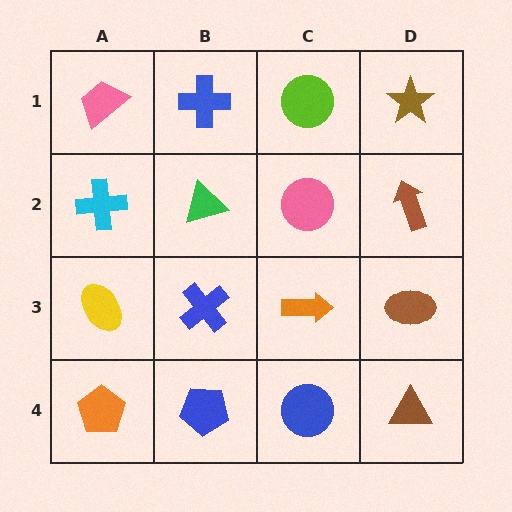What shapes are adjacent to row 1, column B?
A green triangle (row 2, column B), a pink trapezoid (row 1, column A), a lime circle (row 1, column C).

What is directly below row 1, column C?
A pink circle.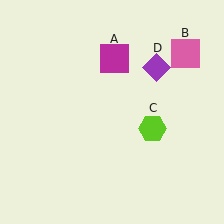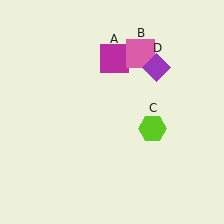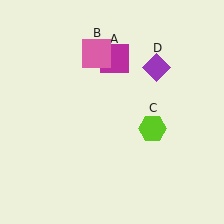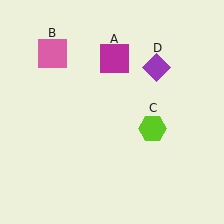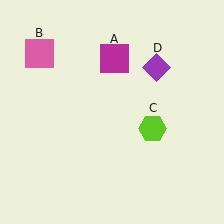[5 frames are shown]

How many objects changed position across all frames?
1 object changed position: pink square (object B).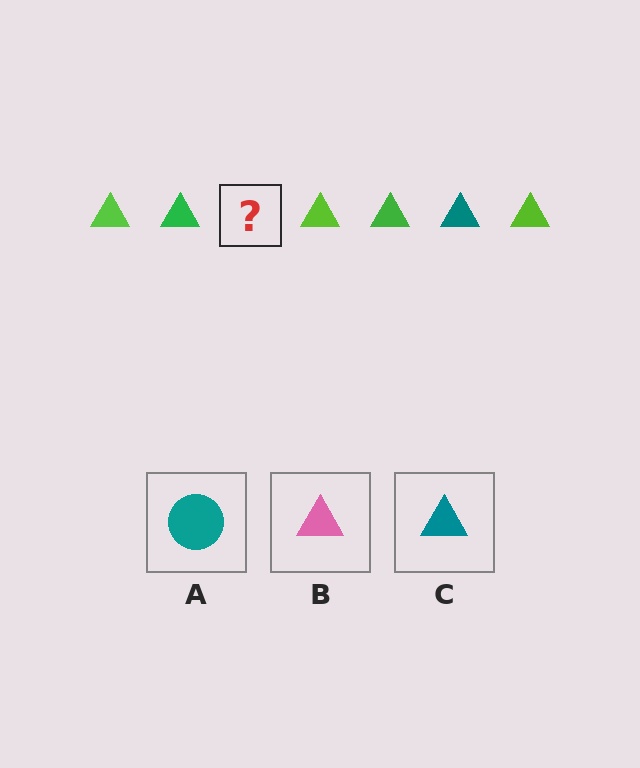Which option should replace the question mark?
Option C.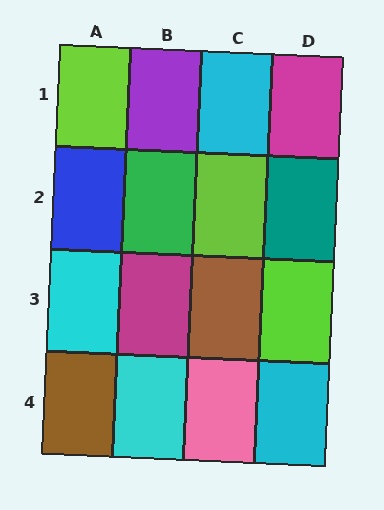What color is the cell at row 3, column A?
Cyan.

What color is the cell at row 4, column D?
Cyan.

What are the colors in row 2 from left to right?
Blue, green, lime, teal.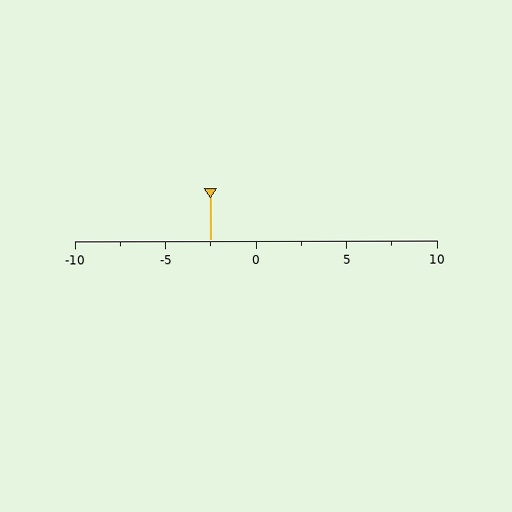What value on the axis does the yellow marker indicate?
The marker indicates approximately -2.5.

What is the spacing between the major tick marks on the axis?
The major ticks are spaced 5 apart.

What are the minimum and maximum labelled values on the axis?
The axis runs from -10 to 10.